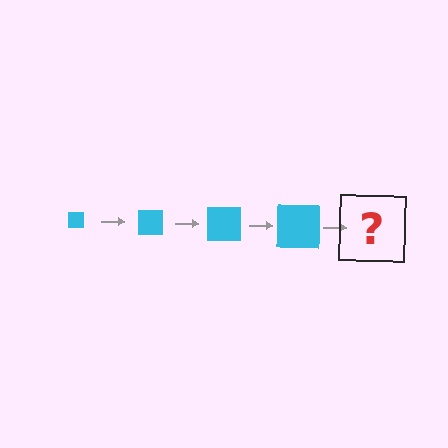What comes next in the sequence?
The next element should be a cyan square, larger than the previous one.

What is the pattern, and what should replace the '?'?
The pattern is that the square gets progressively larger each step. The '?' should be a cyan square, larger than the previous one.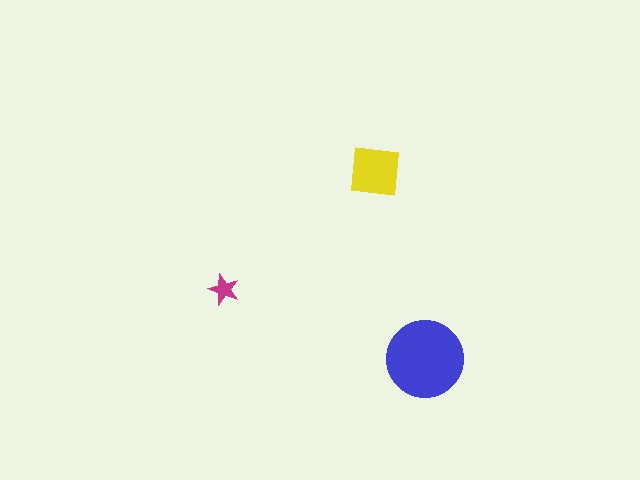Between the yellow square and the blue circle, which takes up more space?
The blue circle.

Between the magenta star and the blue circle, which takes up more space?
The blue circle.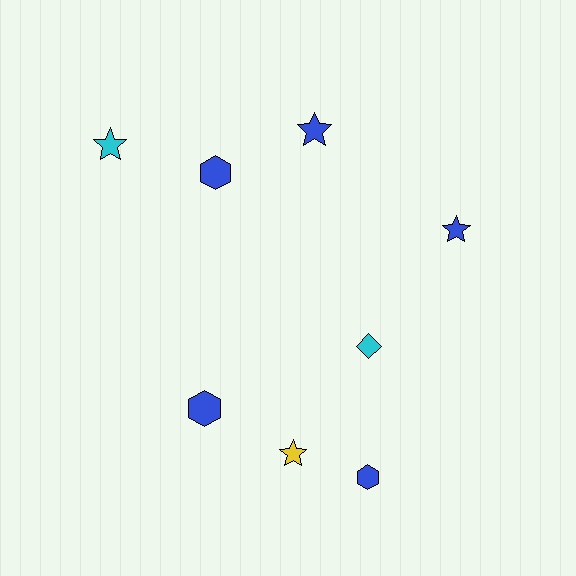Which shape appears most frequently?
Star, with 4 objects.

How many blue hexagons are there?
There are 3 blue hexagons.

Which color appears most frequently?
Blue, with 5 objects.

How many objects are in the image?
There are 8 objects.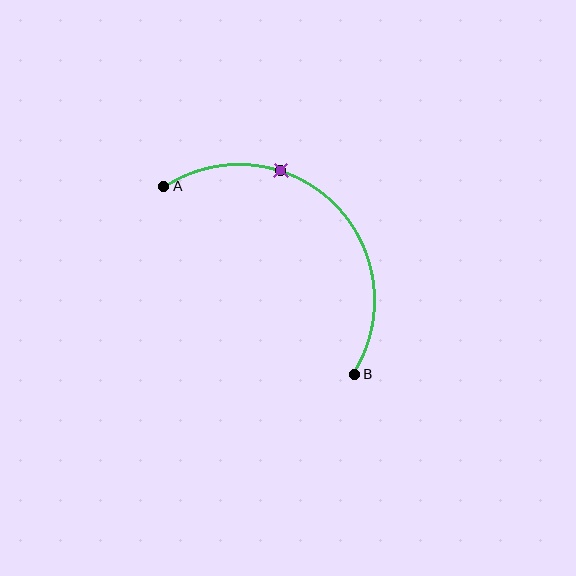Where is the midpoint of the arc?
The arc midpoint is the point on the curve farthest from the straight line joining A and B. It sits above and to the right of that line.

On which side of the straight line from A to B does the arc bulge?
The arc bulges above and to the right of the straight line connecting A and B.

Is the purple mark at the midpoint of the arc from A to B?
No. The purple mark lies on the arc but is closer to endpoint A. The arc midpoint would be at the point on the curve equidistant along the arc from both A and B.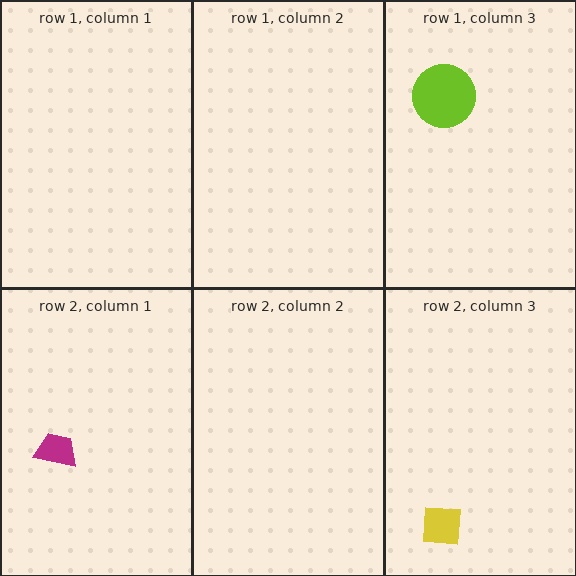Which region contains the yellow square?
The row 2, column 3 region.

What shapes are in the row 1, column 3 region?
The lime circle.